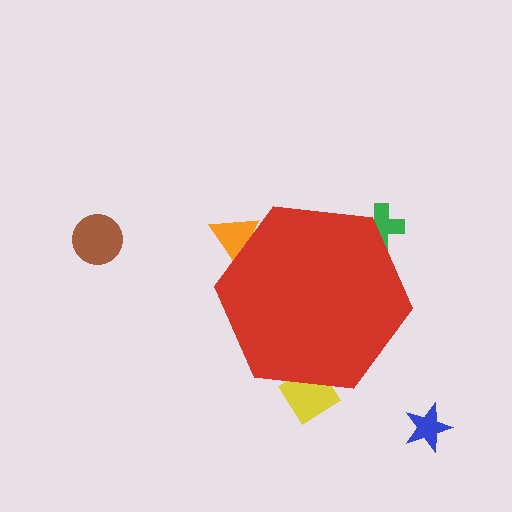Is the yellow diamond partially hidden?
Yes, the yellow diamond is partially hidden behind the red hexagon.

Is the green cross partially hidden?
Yes, the green cross is partially hidden behind the red hexagon.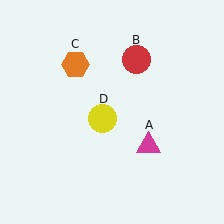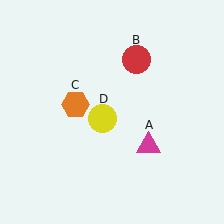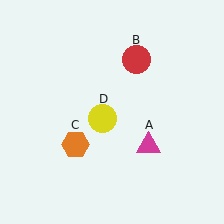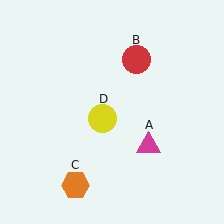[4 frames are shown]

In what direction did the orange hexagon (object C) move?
The orange hexagon (object C) moved down.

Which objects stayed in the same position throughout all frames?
Magenta triangle (object A) and red circle (object B) and yellow circle (object D) remained stationary.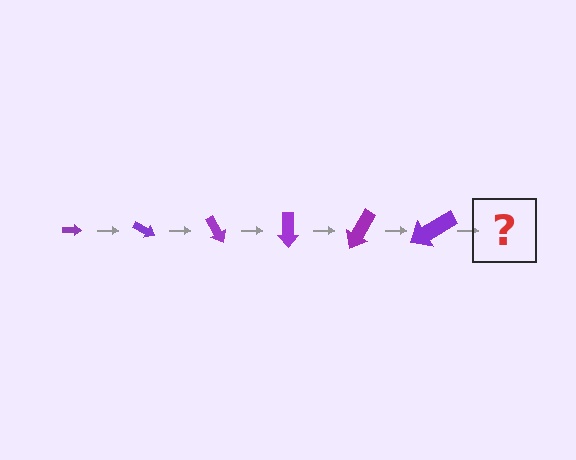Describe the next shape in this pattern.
It should be an arrow, larger than the previous one and rotated 180 degrees from the start.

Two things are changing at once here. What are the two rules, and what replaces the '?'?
The two rules are that the arrow grows larger each step and it rotates 30 degrees each step. The '?' should be an arrow, larger than the previous one and rotated 180 degrees from the start.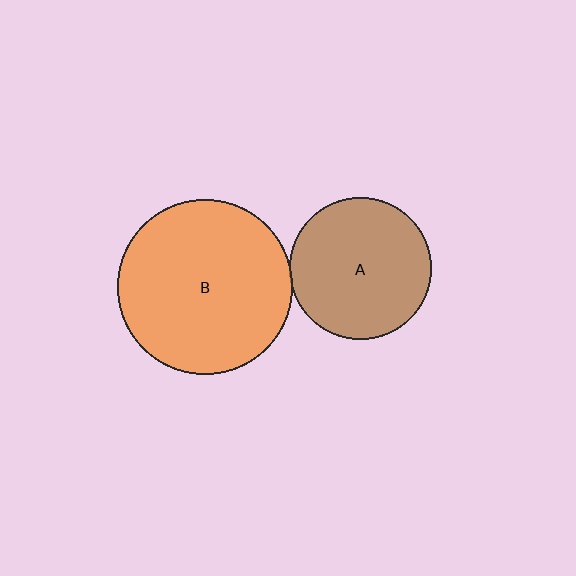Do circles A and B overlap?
Yes.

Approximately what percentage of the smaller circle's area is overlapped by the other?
Approximately 5%.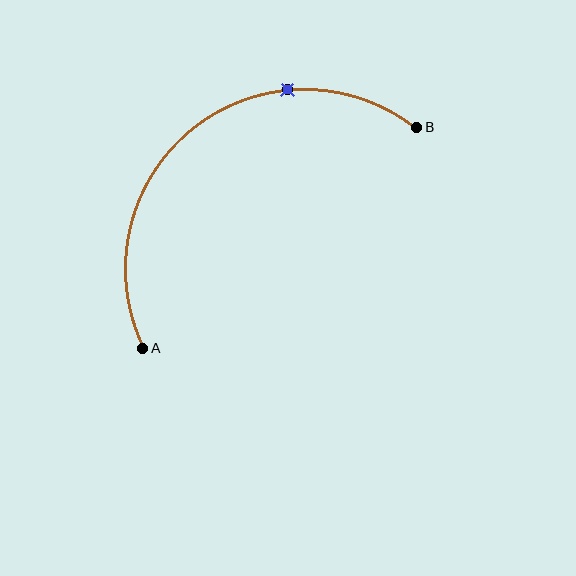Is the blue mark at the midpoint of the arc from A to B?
No. The blue mark lies on the arc but is closer to endpoint B. The arc midpoint would be at the point on the curve equidistant along the arc from both A and B.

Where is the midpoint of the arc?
The arc midpoint is the point on the curve farthest from the straight line joining A and B. It sits above and to the left of that line.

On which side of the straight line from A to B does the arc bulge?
The arc bulges above and to the left of the straight line connecting A and B.